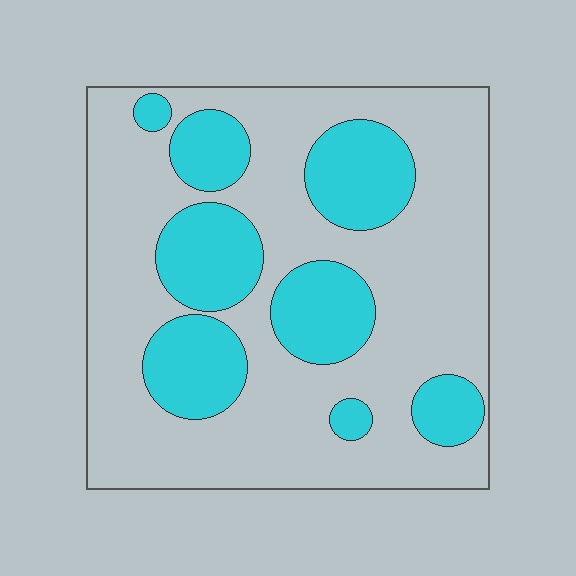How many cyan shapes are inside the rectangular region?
8.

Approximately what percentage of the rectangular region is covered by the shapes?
Approximately 30%.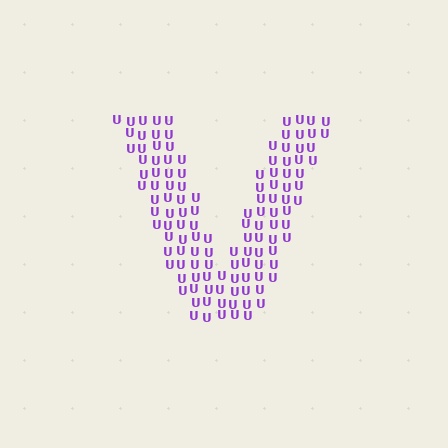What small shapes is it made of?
It is made of small letter U's.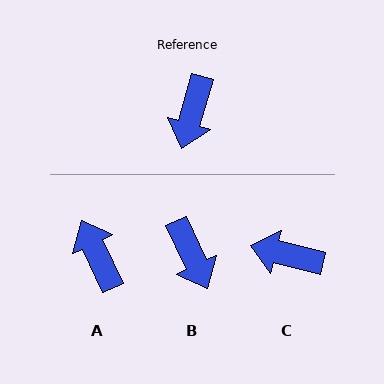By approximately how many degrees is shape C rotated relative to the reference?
Approximately 88 degrees clockwise.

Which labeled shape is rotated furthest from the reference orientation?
A, about 139 degrees away.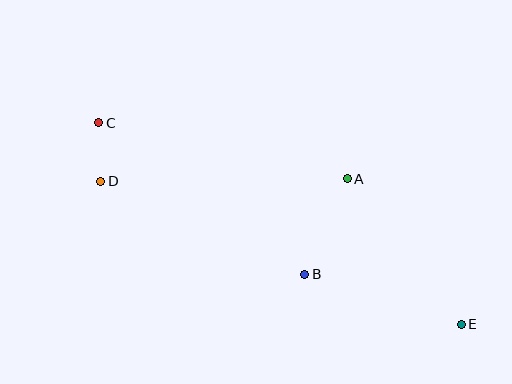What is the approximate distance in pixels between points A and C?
The distance between A and C is approximately 255 pixels.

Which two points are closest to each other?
Points C and D are closest to each other.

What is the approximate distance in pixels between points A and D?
The distance between A and D is approximately 246 pixels.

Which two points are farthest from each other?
Points C and E are farthest from each other.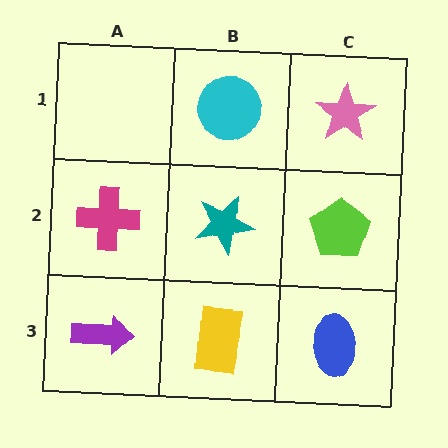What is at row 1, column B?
A cyan circle.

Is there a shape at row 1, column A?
No, that cell is empty.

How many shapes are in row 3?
3 shapes.